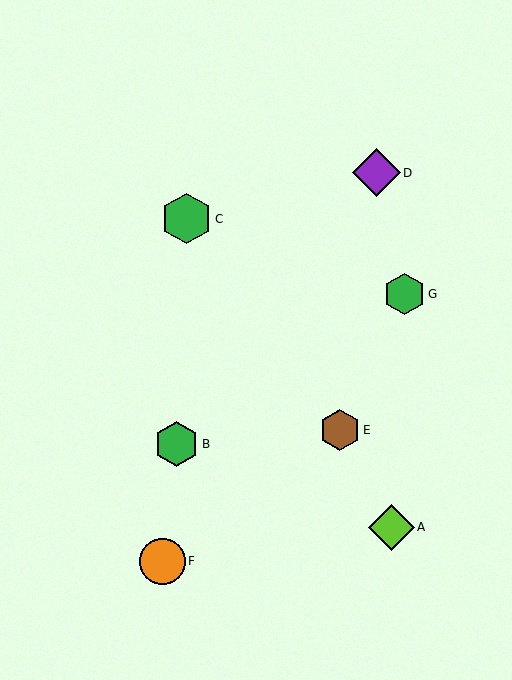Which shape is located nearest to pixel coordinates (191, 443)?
The green hexagon (labeled B) at (176, 444) is nearest to that location.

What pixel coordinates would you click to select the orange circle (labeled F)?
Click at (163, 561) to select the orange circle F.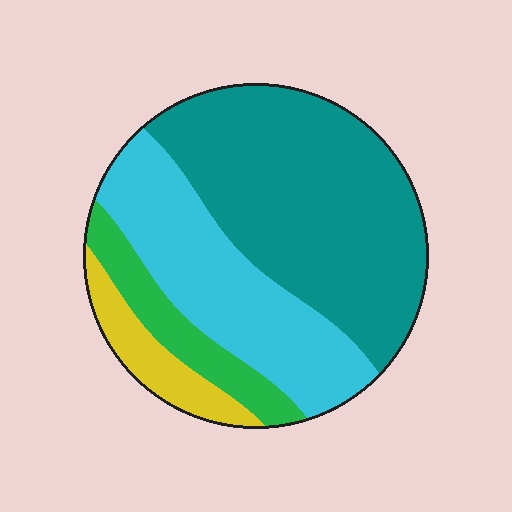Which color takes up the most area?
Teal, at roughly 50%.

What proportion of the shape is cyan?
Cyan covers roughly 30% of the shape.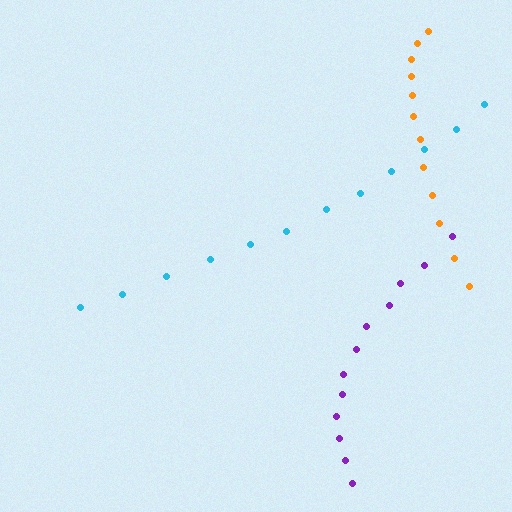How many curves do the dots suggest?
There are 3 distinct paths.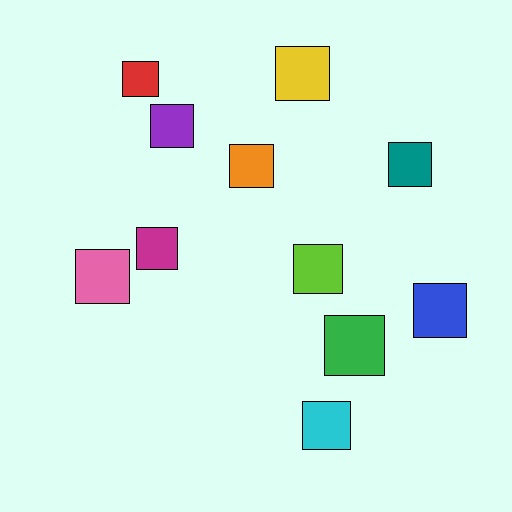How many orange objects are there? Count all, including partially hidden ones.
There is 1 orange object.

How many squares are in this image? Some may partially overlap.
There are 11 squares.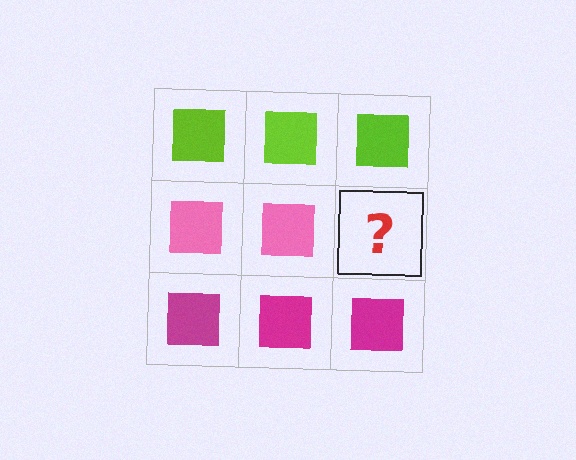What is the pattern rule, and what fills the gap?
The rule is that each row has a consistent color. The gap should be filled with a pink square.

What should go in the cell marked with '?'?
The missing cell should contain a pink square.